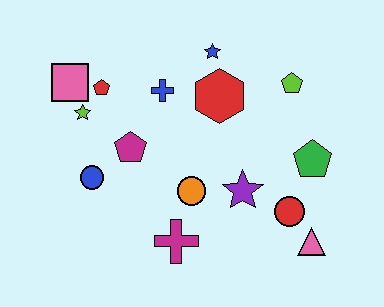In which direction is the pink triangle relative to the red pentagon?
The pink triangle is to the right of the red pentagon.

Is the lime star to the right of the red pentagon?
No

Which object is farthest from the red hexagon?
The pink triangle is farthest from the red hexagon.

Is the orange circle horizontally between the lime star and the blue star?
Yes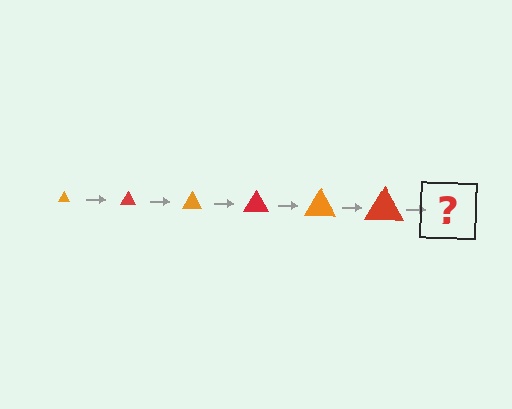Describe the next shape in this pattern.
It should be an orange triangle, larger than the previous one.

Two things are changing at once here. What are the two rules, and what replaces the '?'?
The two rules are that the triangle grows larger each step and the color cycles through orange and red. The '?' should be an orange triangle, larger than the previous one.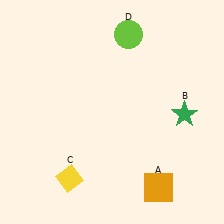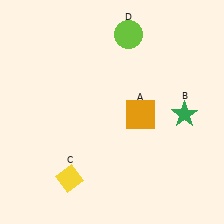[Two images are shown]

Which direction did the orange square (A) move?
The orange square (A) moved up.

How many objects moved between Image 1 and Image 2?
1 object moved between the two images.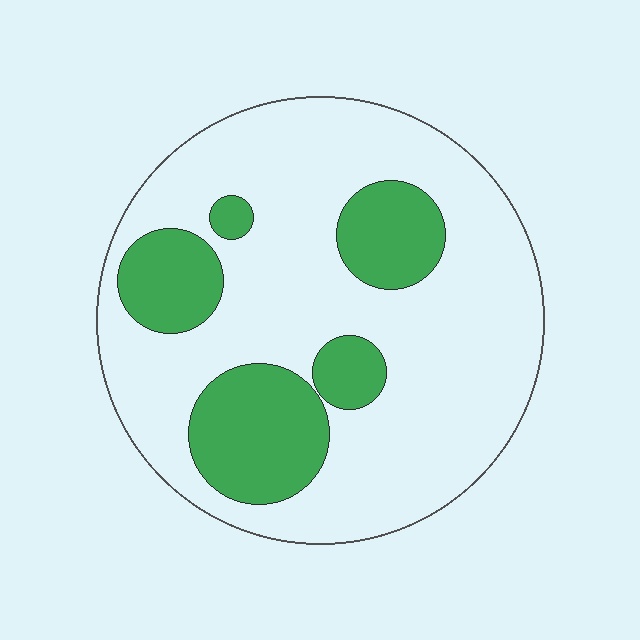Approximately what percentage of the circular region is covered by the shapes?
Approximately 25%.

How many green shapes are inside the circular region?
5.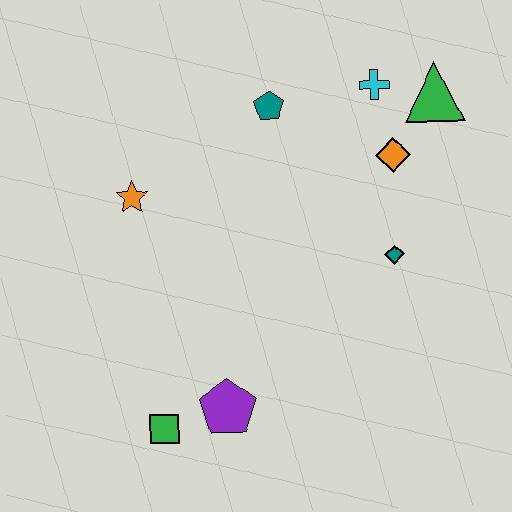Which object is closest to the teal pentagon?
The cyan cross is closest to the teal pentagon.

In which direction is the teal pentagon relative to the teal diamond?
The teal pentagon is above the teal diamond.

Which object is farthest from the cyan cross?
The green square is farthest from the cyan cross.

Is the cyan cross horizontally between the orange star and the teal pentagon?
No